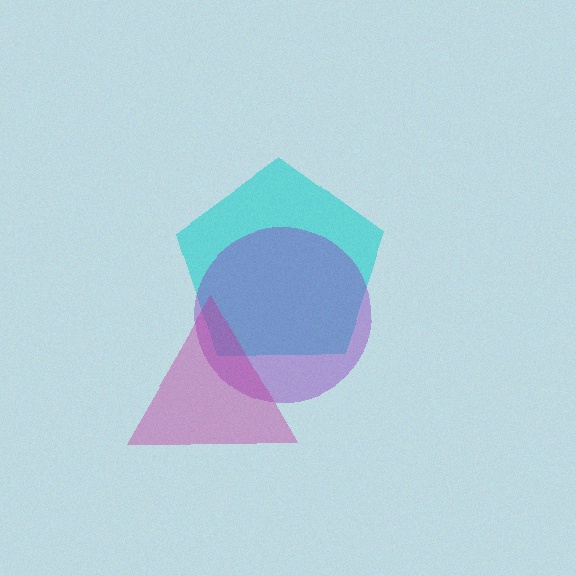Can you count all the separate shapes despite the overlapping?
Yes, there are 3 separate shapes.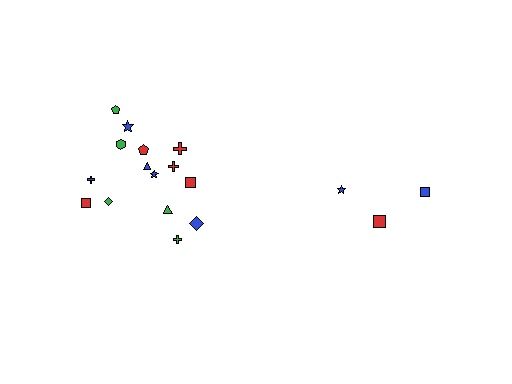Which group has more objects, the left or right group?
The left group.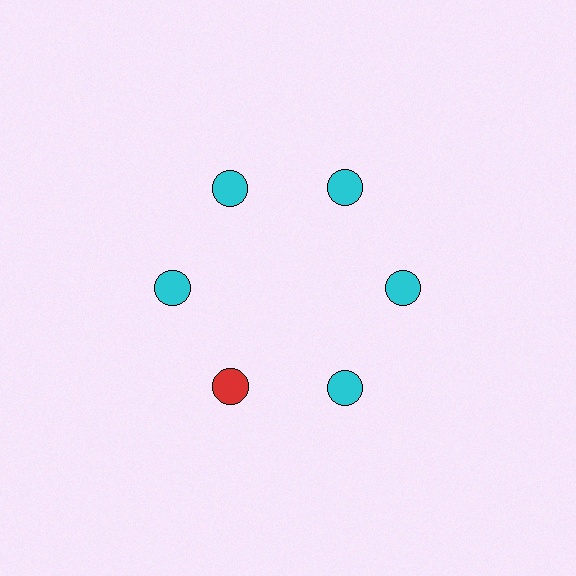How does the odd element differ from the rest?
It has a different color: red instead of cyan.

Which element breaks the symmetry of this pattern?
The red circle at roughly the 7 o'clock position breaks the symmetry. All other shapes are cyan circles.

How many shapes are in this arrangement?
There are 6 shapes arranged in a ring pattern.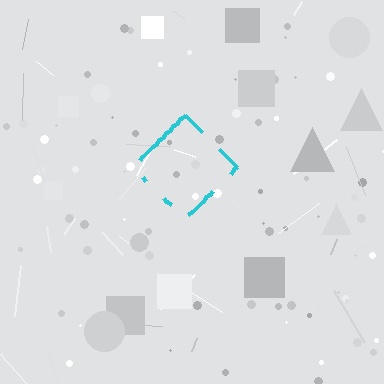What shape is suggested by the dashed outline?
The dashed outline suggests a diamond.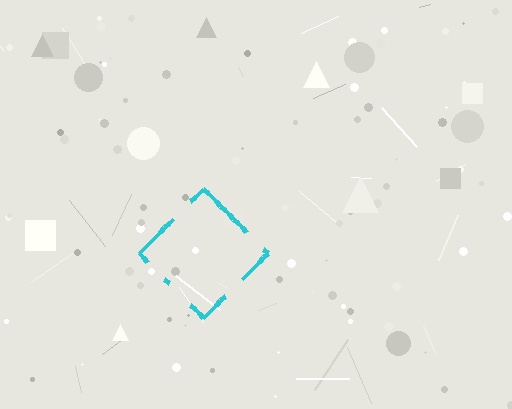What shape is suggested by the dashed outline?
The dashed outline suggests a diamond.